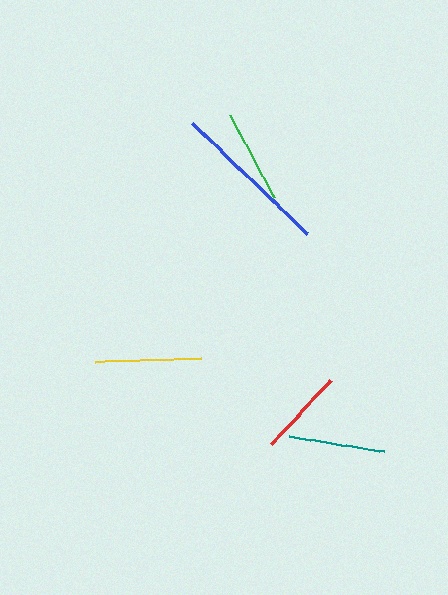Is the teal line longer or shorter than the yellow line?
The yellow line is longer than the teal line.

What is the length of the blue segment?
The blue segment is approximately 160 pixels long.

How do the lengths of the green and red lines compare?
The green and red lines are approximately the same length.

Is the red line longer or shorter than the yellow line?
The yellow line is longer than the red line.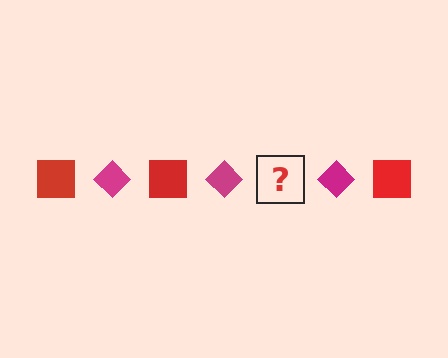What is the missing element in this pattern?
The missing element is a red square.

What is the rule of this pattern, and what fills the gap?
The rule is that the pattern alternates between red square and magenta diamond. The gap should be filled with a red square.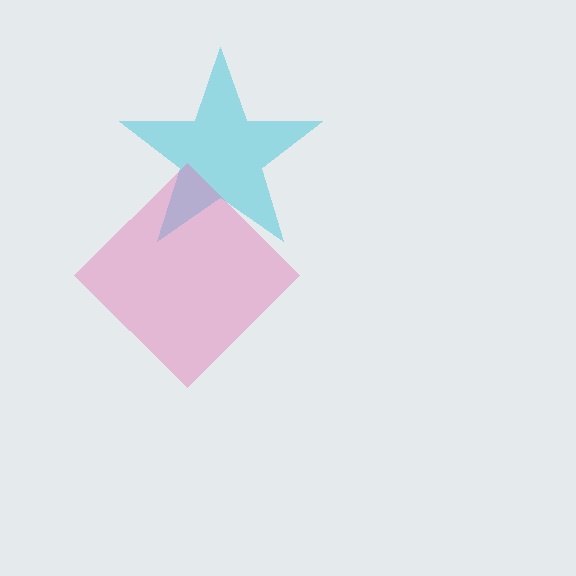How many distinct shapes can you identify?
There are 2 distinct shapes: a cyan star, a pink diamond.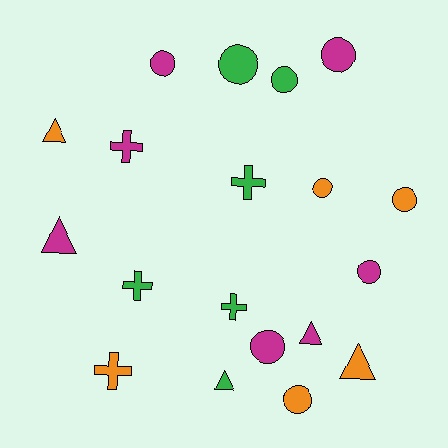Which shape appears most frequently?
Circle, with 9 objects.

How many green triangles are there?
There is 1 green triangle.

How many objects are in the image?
There are 19 objects.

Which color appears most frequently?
Magenta, with 7 objects.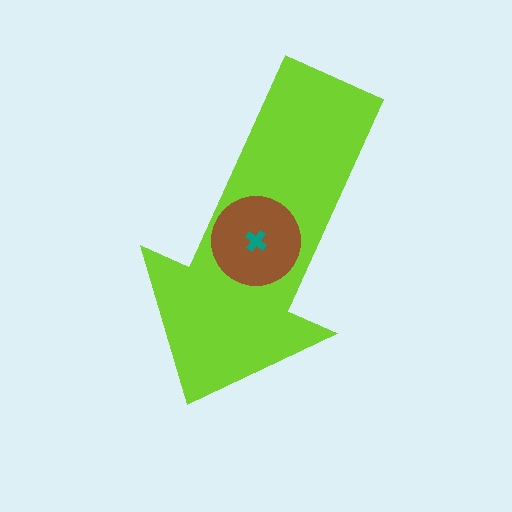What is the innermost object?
The teal cross.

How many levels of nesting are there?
3.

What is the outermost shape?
The lime arrow.